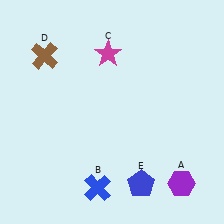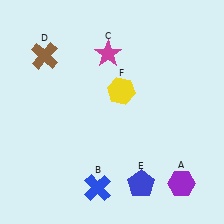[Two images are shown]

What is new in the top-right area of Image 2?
A yellow hexagon (F) was added in the top-right area of Image 2.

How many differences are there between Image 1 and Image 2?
There is 1 difference between the two images.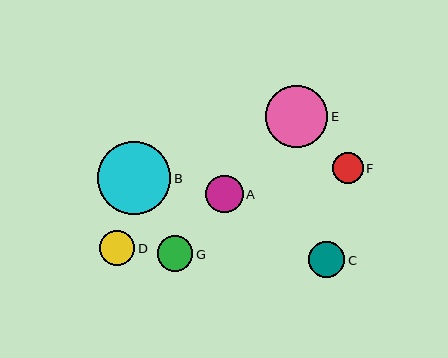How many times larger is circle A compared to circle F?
Circle A is approximately 1.2 times the size of circle F.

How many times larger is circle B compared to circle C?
Circle B is approximately 2.0 times the size of circle C.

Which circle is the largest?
Circle B is the largest with a size of approximately 73 pixels.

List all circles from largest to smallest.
From largest to smallest: B, E, A, C, G, D, F.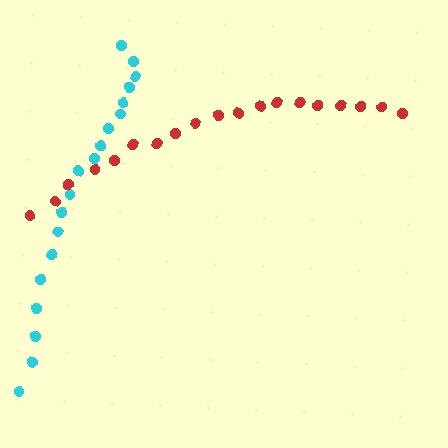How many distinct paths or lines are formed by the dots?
There are 2 distinct paths.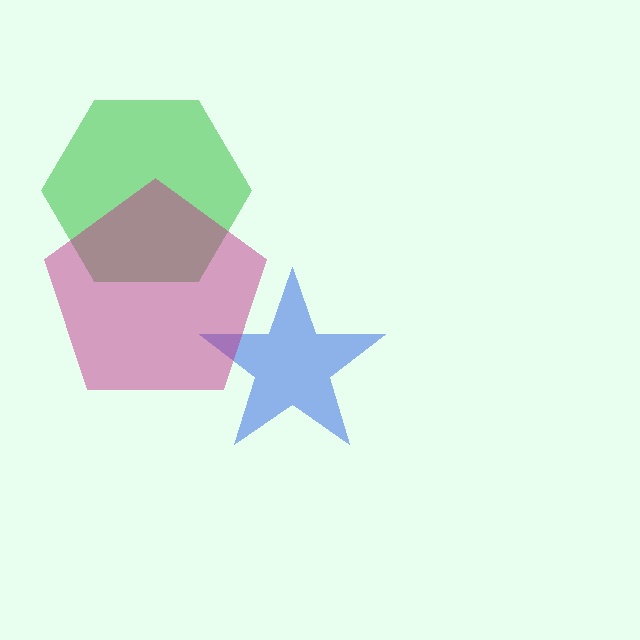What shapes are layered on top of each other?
The layered shapes are: a blue star, a green hexagon, a magenta pentagon.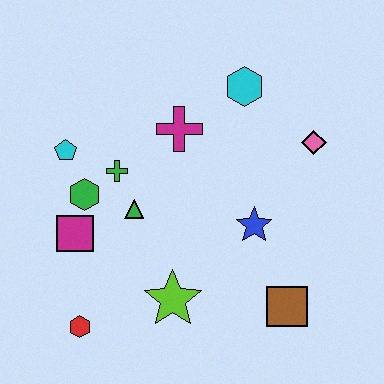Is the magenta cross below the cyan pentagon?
No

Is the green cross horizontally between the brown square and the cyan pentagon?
Yes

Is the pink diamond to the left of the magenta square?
No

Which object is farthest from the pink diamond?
The red hexagon is farthest from the pink diamond.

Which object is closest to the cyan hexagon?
The magenta cross is closest to the cyan hexagon.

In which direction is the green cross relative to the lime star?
The green cross is above the lime star.